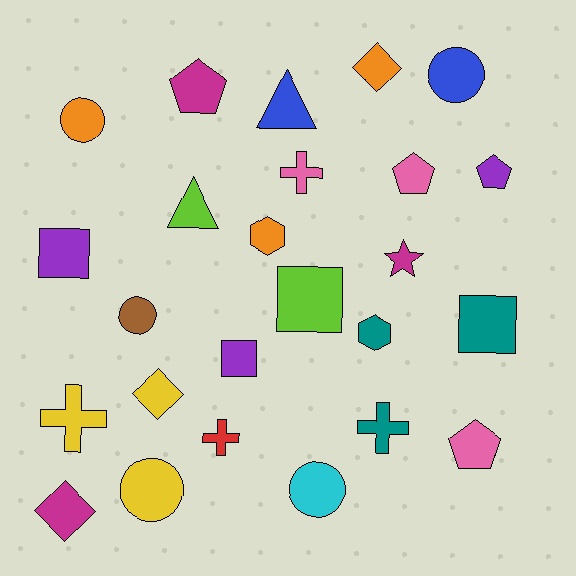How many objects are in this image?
There are 25 objects.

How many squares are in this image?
There are 4 squares.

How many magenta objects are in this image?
There are 3 magenta objects.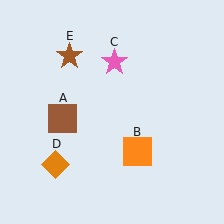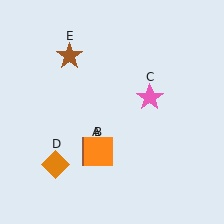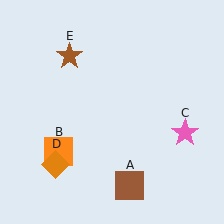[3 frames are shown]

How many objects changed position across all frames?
3 objects changed position: brown square (object A), orange square (object B), pink star (object C).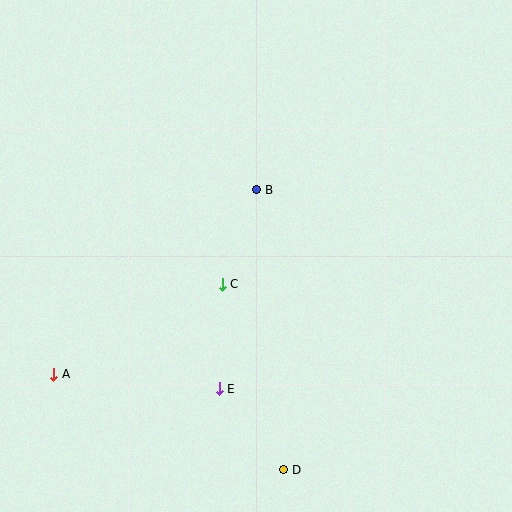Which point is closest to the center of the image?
Point C at (222, 284) is closest to the center.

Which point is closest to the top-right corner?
Point B is closest to the top-right corner.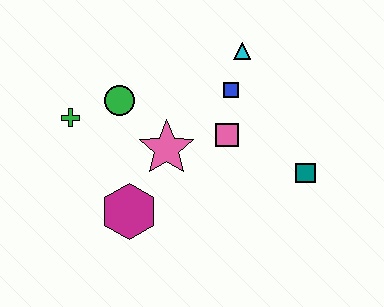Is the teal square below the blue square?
Yes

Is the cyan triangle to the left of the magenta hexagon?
No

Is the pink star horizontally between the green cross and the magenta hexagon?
No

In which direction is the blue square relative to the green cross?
The blue square is to the right of the green cross.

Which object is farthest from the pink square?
The green cross is farthest from the pink square.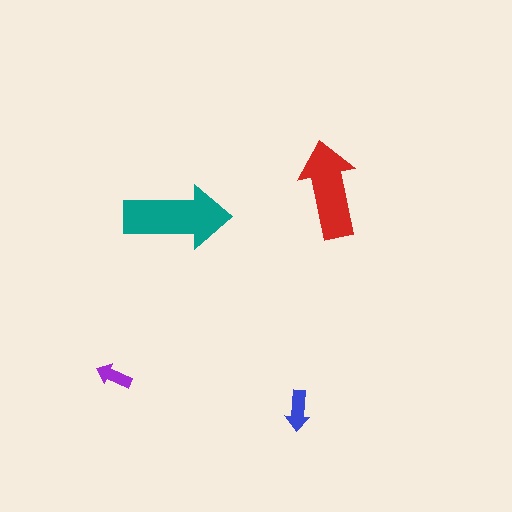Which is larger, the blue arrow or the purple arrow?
The blue one.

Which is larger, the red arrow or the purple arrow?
The red one.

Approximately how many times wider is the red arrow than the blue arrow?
About 2.5 times wider.